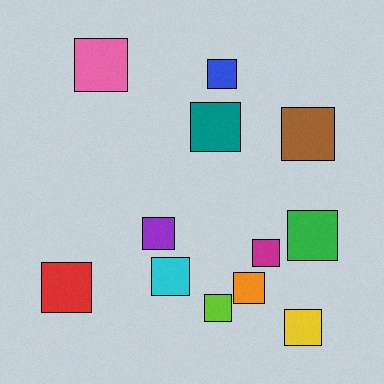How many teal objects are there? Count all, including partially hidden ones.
There is 1 teal object.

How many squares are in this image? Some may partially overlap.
There are 12 squares.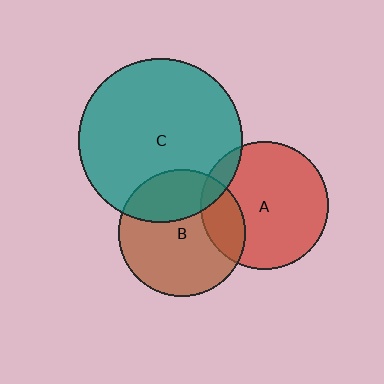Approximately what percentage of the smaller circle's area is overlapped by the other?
Approximately 30%.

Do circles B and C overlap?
Yes.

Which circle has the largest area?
Circle C (teal).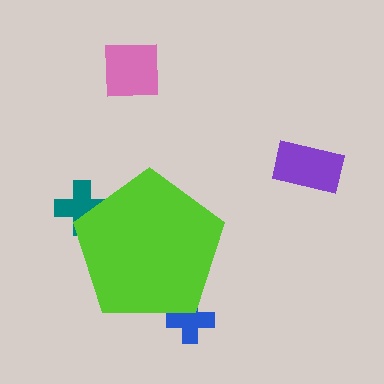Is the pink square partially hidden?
No, the pink square is fully visible.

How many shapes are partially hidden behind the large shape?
2 shapes are partially hidden.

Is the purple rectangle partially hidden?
No, the purple rectangle is fully visible.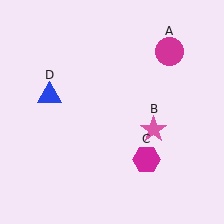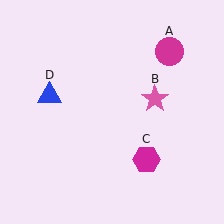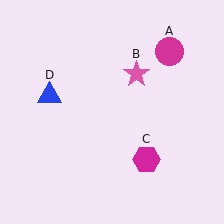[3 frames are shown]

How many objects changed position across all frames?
1 object changed position: pink star (object B).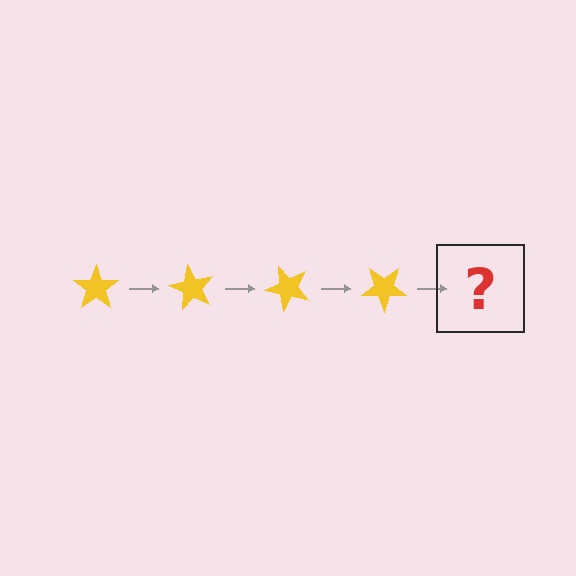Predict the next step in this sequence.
The next step is a yellow star rotated 240 degrees.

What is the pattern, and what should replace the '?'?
The pattern is that the star rotates 60 degrees each step. The '?' should be a yellow star rotated 240 degrees.